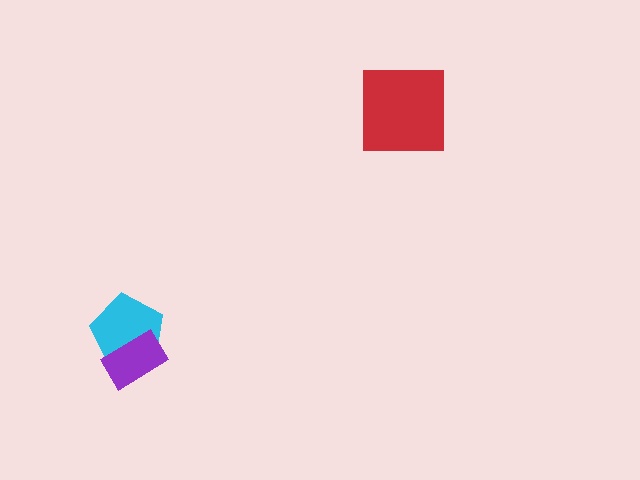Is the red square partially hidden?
No, no other shape covers it.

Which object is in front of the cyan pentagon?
The purple rectangle is in front of the cyan pentagon.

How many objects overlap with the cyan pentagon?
1 object overlaps with the cyan pentagon.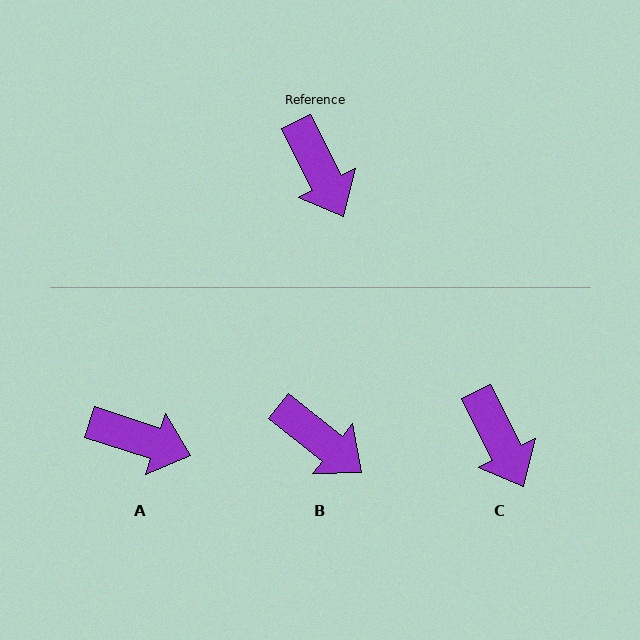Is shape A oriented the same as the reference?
No, it is off by about 45 degrees.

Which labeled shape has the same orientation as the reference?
C.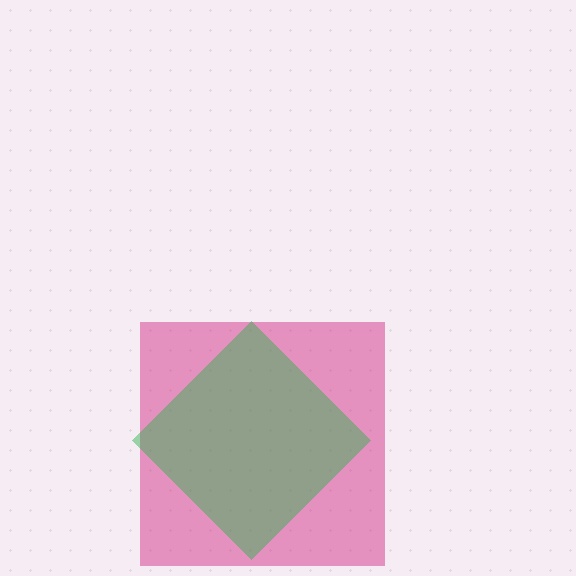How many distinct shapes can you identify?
There are 2 distinct shapes: a magenta square, a green diamond.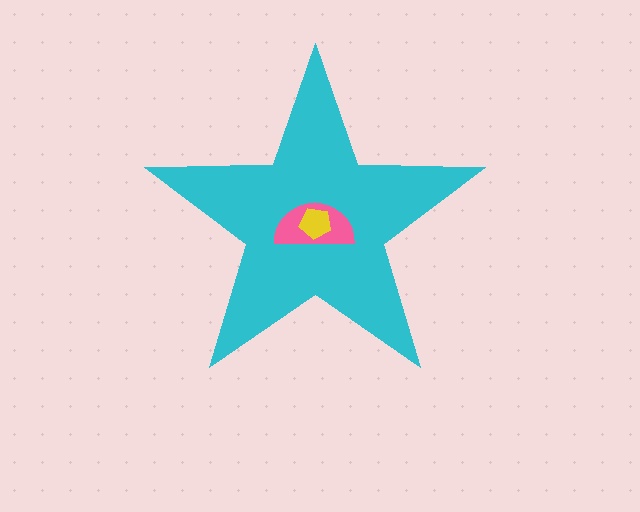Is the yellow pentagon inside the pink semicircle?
Yes.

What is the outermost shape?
The cyan star.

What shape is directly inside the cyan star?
The pink semicircle.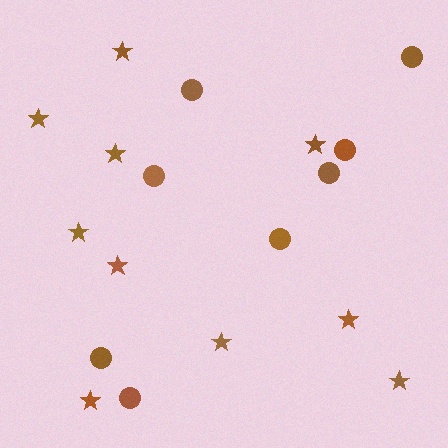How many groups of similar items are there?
There are 2 groups: one group of circles (8) and one group of stars (10).